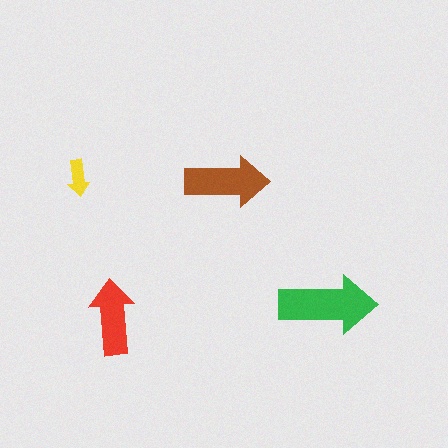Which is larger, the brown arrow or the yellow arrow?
The brown one.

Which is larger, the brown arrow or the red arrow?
The brown one.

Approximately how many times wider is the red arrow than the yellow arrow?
About 2 times wider.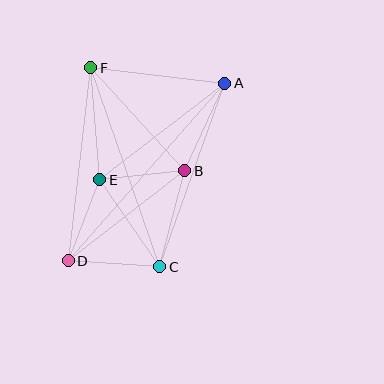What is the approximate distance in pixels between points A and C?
The distance between A and C is approximately 195 pixels.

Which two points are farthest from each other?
Points A and D are farthest from each other.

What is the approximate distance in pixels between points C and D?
The distance between C and D is approximately 92 pixels.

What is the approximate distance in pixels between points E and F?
The distance between E and F is approximately 113 pixels.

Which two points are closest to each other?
Points B and E are closest to each other.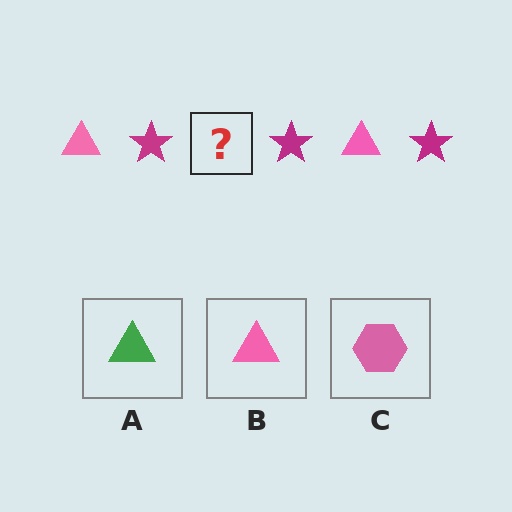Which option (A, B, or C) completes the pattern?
B.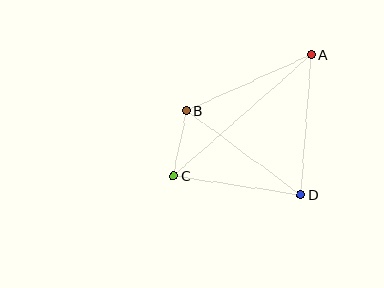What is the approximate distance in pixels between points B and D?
The distance between B and D is approximately 142 pixels.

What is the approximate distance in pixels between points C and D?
The distance between C and D is approximately 129 pixels.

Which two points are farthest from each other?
Points A and C are farthest from each other.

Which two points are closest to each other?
Points B and C are closest to each other.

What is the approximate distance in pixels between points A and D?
The distance between A and D is approximately 141 pixels.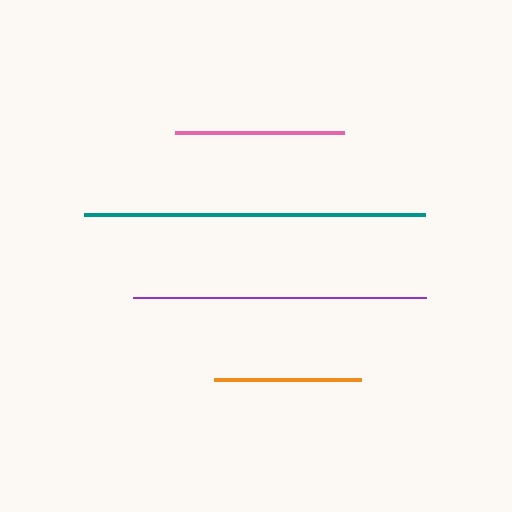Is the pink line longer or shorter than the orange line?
The pink line is longer than the orange line.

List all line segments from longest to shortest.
From longest to shortest: teal, purple, pink, orange.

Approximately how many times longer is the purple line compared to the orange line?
The purple line is approximately 2.0 times the length of the orange line.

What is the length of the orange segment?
The orange segment is approximately 147 pixels long.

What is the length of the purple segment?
The purple segment is approximately 293 pixels long.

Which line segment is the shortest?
The orange line is the shortest at approximately 147 pixels.